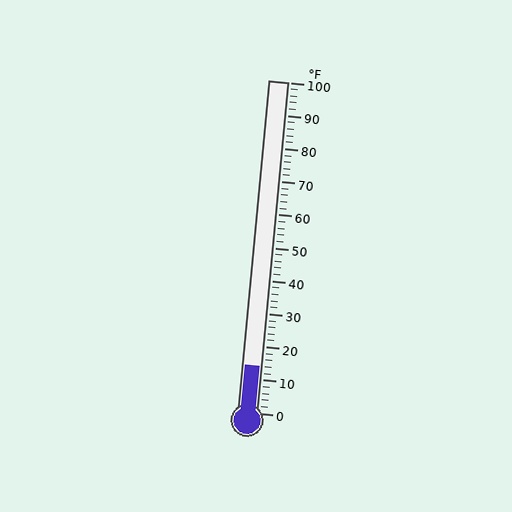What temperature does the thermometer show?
The thermometer shows approximately 14°F.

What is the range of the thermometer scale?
The thermometer scale ranges from 0°F to 100°F.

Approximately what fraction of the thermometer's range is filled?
The thermometer is filled to approximately 15% of its range.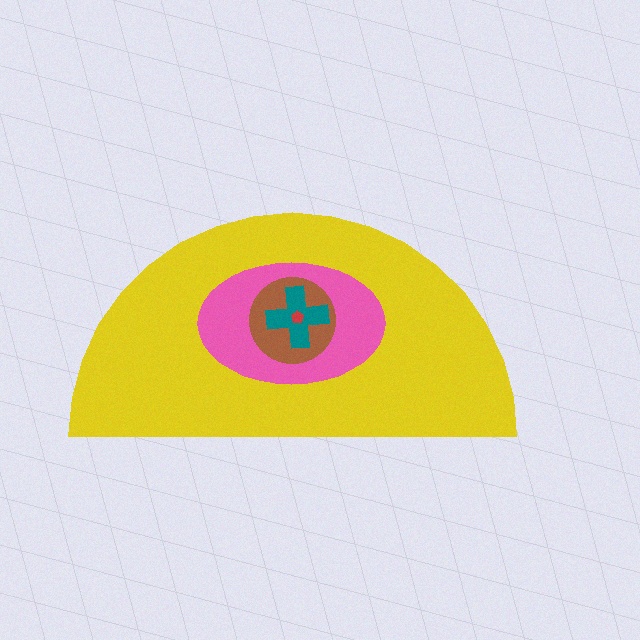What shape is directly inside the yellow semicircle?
The pink ellipse.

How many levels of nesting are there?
5.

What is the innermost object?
The red pentagon.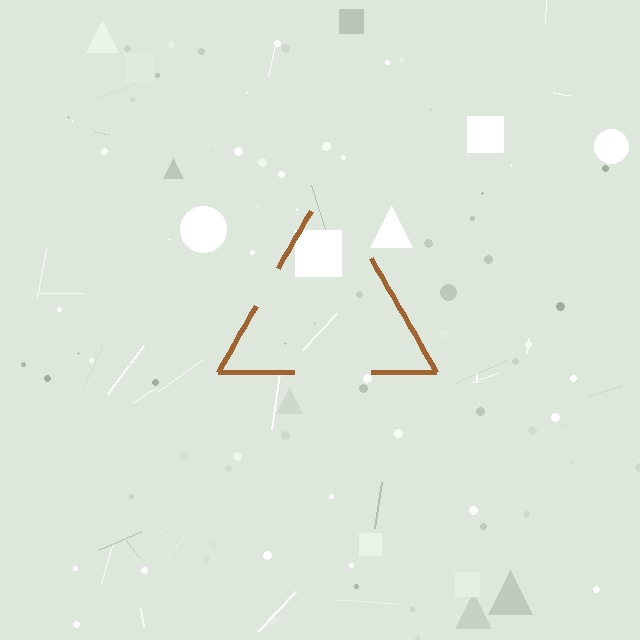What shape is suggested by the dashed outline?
The dashed outline suggests a triangle.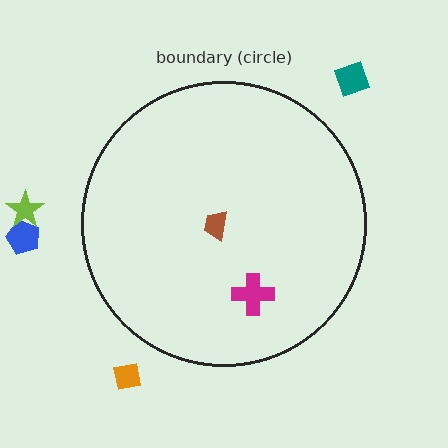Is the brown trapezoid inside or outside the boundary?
Inside.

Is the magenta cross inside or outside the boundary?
Inside.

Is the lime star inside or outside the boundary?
Outside.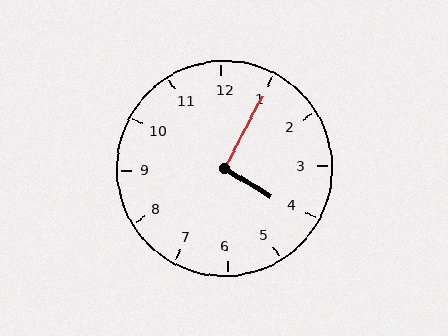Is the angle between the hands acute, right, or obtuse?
It is right.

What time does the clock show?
4:05.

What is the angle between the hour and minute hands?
Approximately 92 degrees.